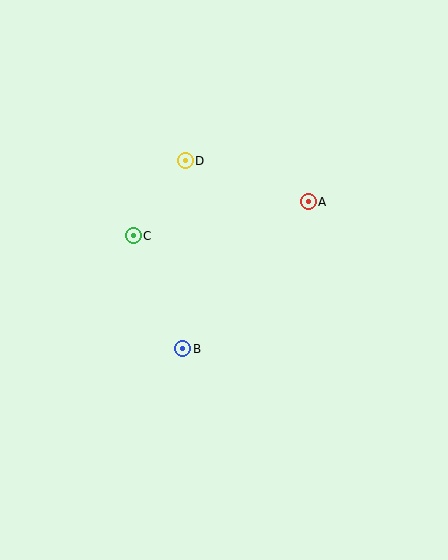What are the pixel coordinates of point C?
Point C is at (133, 236).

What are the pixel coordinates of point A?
Point A is at (308, 202).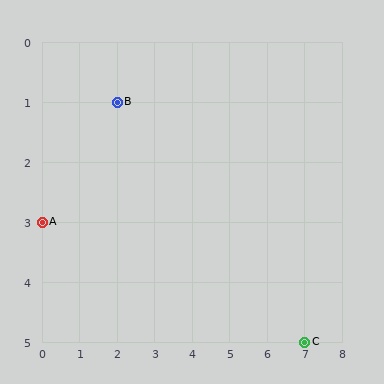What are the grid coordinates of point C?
Point C is at grid coordinates (7, 5).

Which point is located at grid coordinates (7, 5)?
Point C is at (7, 5).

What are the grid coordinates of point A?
Point A is at grid coordinates (0, 3).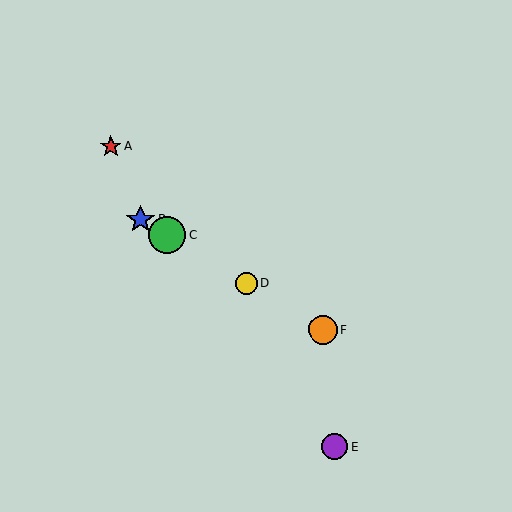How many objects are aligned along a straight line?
4 objects (B, C, D, F) are aligned along a straight line.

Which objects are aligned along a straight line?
Objects B, C, D, F are aligned along a straight line.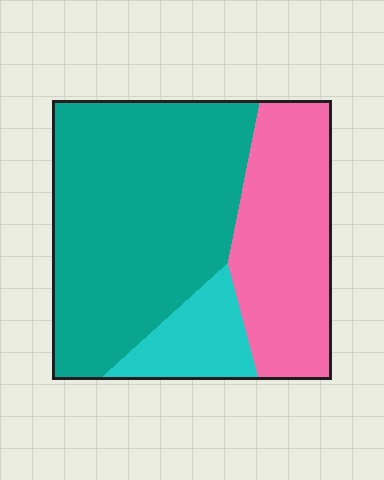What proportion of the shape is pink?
Pink takes up between a quarter and a half of the shape.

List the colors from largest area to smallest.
From largest to smallest: teal, pink, cyan.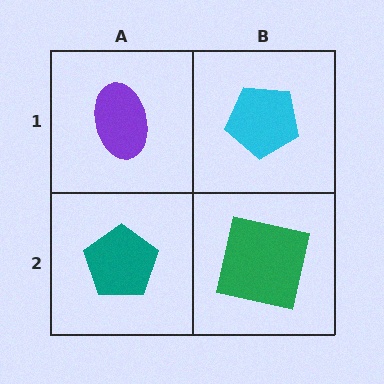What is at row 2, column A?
A teal pentagon.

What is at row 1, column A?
A purple ellipse.